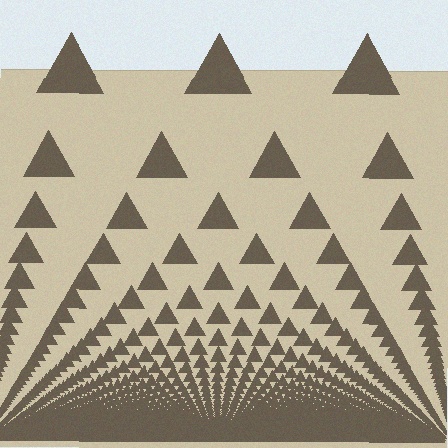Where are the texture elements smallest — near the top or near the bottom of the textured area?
Near the bottom.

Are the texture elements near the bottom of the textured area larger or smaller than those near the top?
Smaller. The gradient is inverted — elements near the bottom are smaller and denser.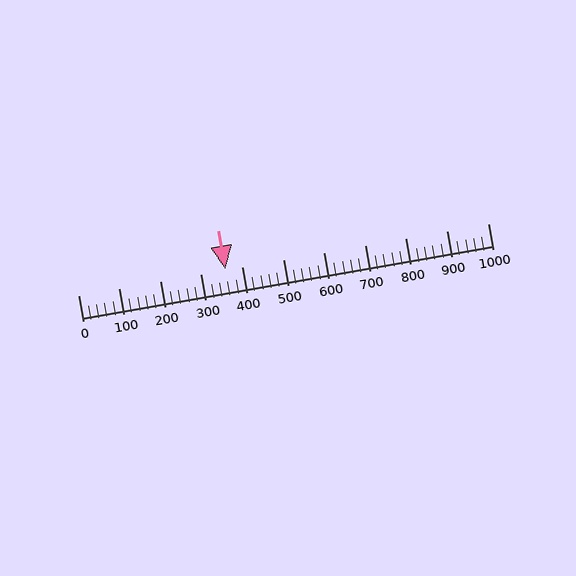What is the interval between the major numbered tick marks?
The major tick marks are spaced 100 units apart.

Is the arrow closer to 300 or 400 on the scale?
The arrow is closer to 400.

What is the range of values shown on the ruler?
The ruler shows values from 0 to 1000.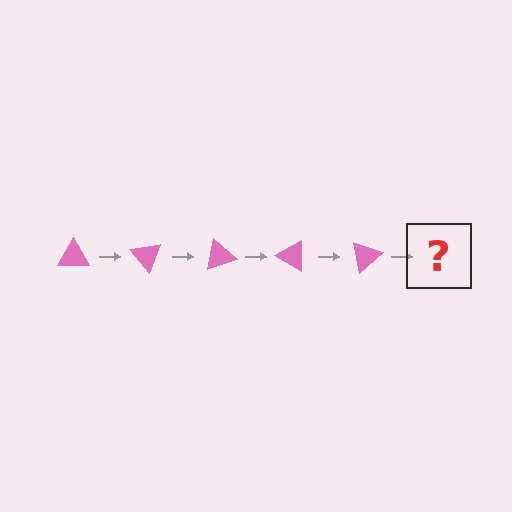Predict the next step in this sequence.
The next step is a pink triangle rotated 250 degrees.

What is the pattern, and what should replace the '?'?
The pattern is that the triangle rotates 50 degrees each step. The '?' should be a pink triangle rotated 250 degrees.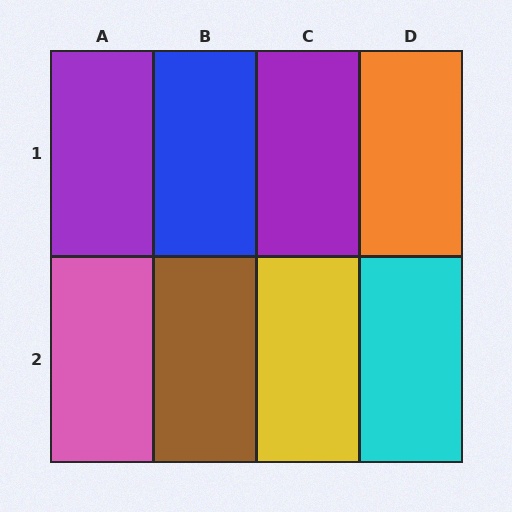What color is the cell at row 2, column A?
Pink.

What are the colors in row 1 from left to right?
Purple, blue, purple, orange.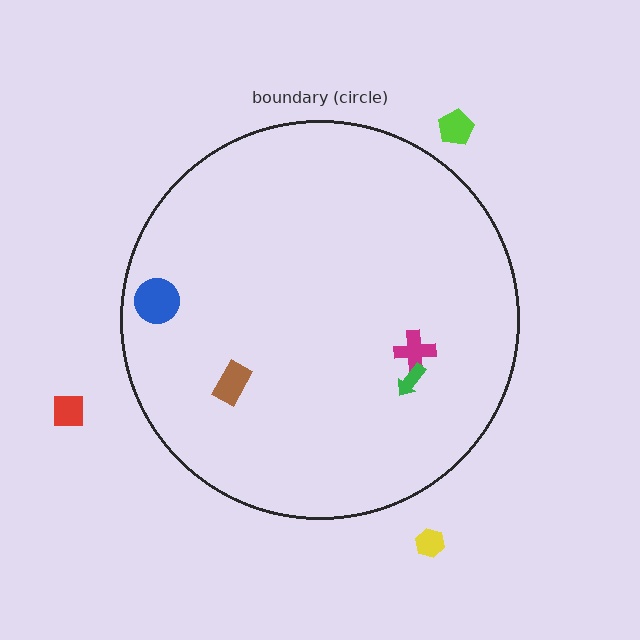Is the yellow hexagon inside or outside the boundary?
Outside.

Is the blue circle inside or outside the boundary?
Inside.